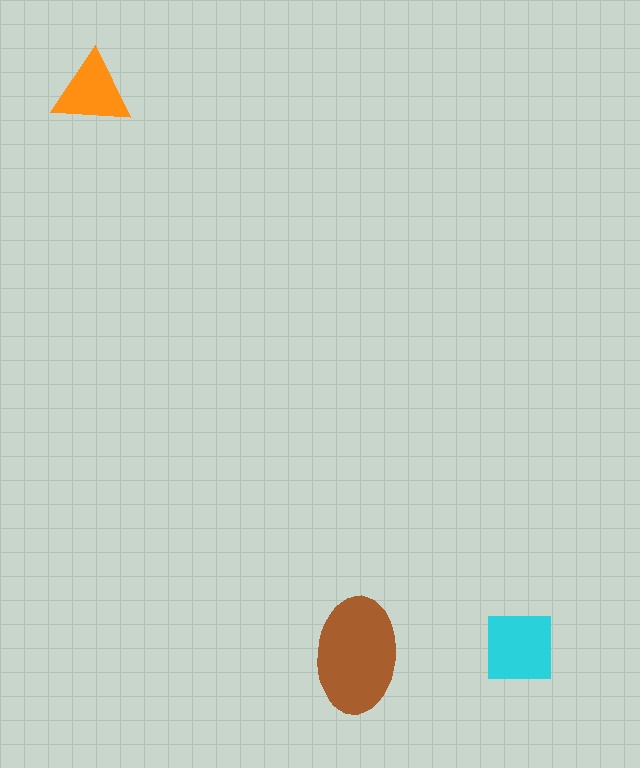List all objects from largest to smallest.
The brown ellipse, the cyan square, the orange triangle.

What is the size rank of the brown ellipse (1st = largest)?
1st.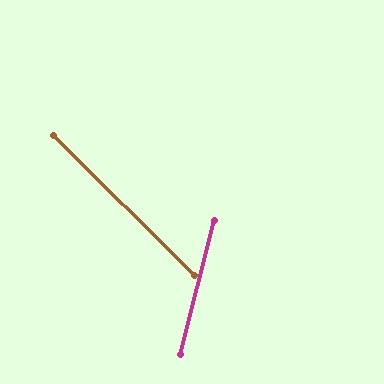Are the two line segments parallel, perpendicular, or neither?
Neither parallel nor perpendicular — they differ by about 59°.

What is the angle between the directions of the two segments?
Approximately 59 degrees.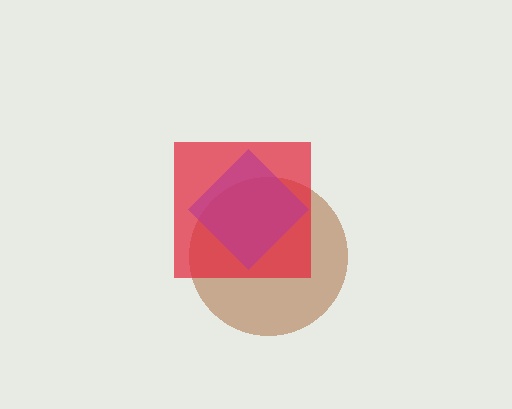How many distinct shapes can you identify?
There are 3 distinct shapes: a brown circle, a red square, a magenta diamond.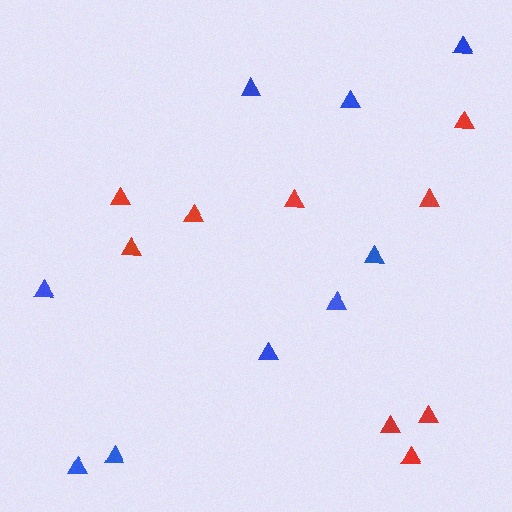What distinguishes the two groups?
There are 2 groups: one group of red triangles (9) and one group of blue triangles (9).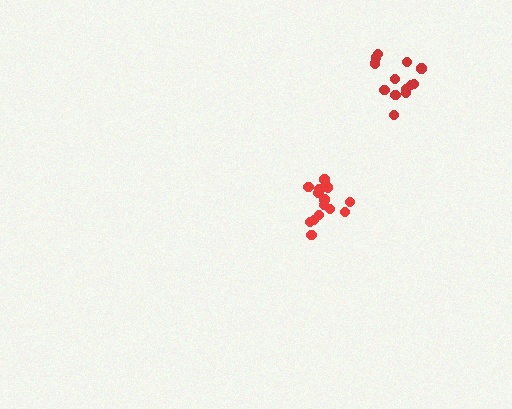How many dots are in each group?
Group 1: 13 dots, Group 2: 15 dots (28 total).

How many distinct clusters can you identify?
There are 2 distinct clusters.